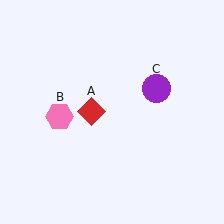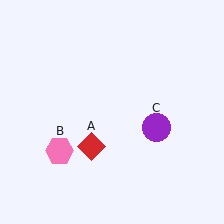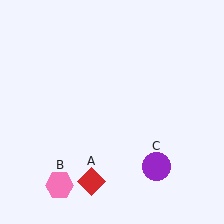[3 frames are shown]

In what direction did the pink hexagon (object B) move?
The pink hexagon (object B) moved down.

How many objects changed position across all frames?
3 objects changed position: red diamond (object A), pink hexagon (object B), purple circle (object C).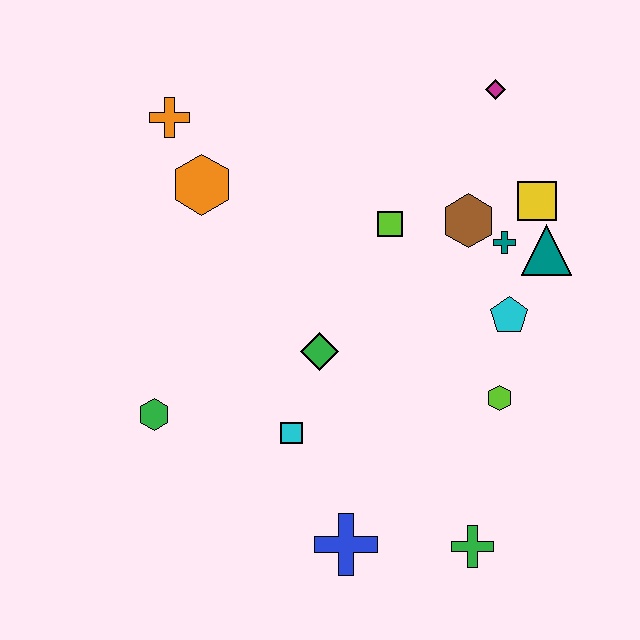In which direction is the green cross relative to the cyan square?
The green cross is to the right of the cyan square.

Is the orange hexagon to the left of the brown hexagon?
Yes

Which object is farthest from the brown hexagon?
The green hexagon is farthest from the brown hexagon.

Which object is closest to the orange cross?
The orange hexagon is closest to the orange cross.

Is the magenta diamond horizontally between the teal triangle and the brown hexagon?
Yes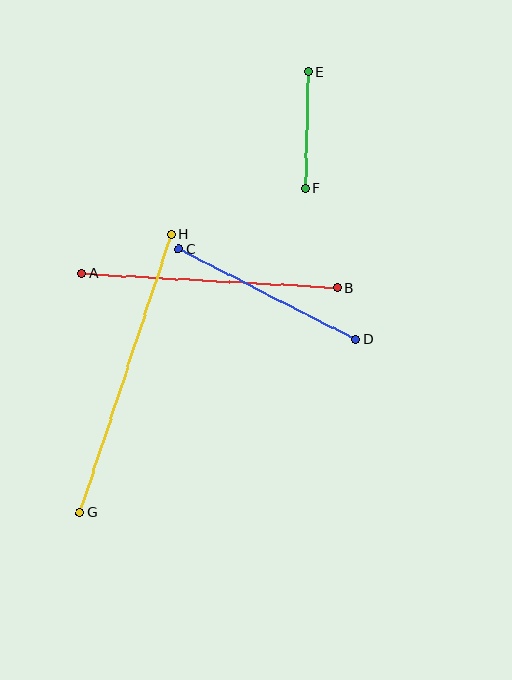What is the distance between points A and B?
The distance is approximately 256 pixels.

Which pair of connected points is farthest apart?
Points G and H are farthest apart.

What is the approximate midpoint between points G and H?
The midpoint is at approximately (126, 374) pixels.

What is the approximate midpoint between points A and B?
The midpoint is at approximately (209, 281) pixels.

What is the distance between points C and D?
The distance is approximately 198 pixels.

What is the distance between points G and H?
The distance is approximately 293 pixels.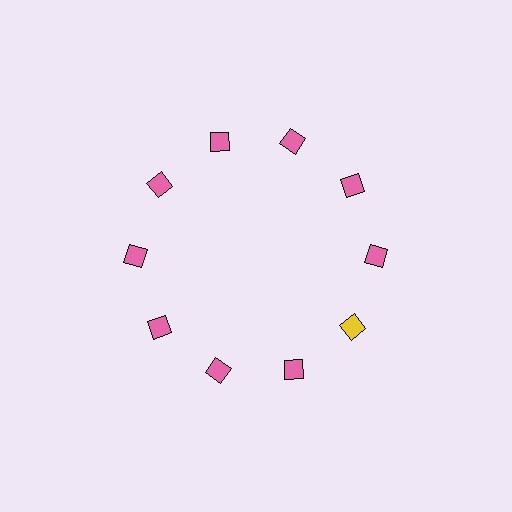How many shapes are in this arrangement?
There are 10 shapes arranged in a ring pattern.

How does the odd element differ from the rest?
It has a different color: yellow instead of pink.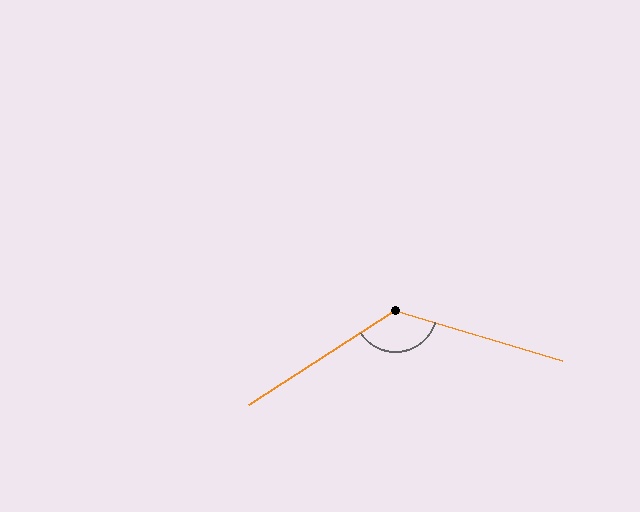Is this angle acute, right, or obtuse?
It is obtuse.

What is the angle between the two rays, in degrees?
Approximately 130 degrees.